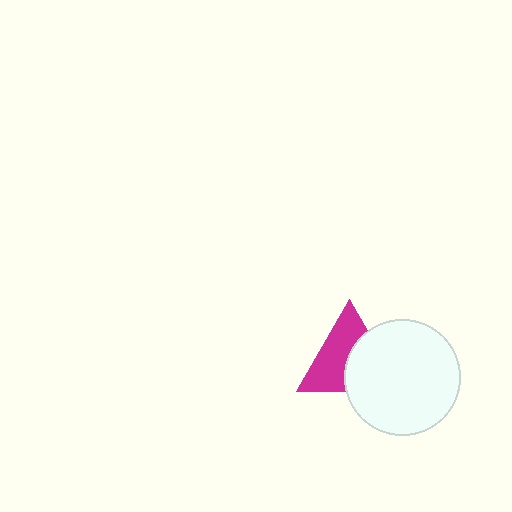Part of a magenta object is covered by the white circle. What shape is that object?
It is a triangle.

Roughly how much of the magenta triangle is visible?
About half of it is visible (roughly 56%).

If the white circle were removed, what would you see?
You would see the complete magenta triangle.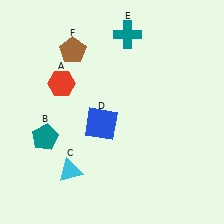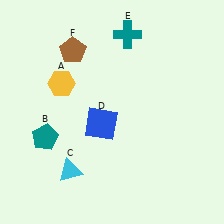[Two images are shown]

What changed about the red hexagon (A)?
In Image 1, A is red. In Image 2, it changed to yellow.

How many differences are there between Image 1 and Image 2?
There is 1 difference between the two images.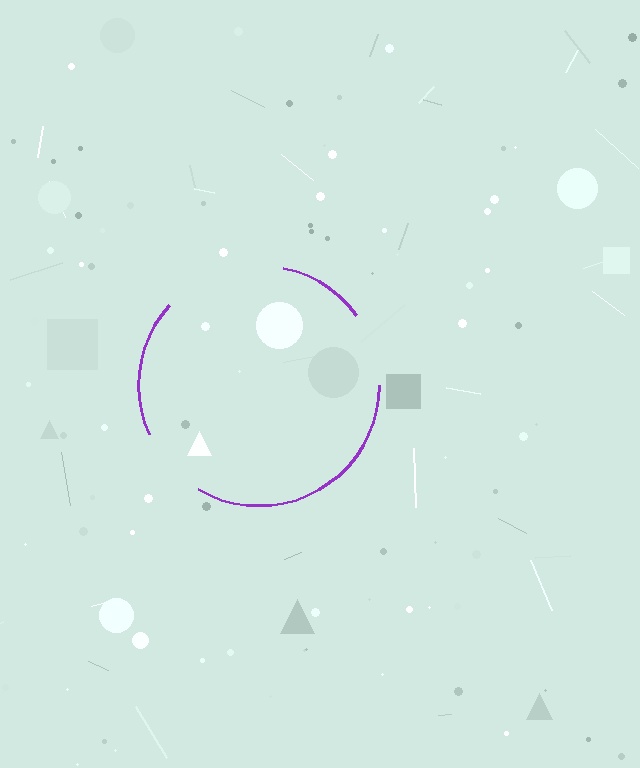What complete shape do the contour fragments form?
The contour fragments form a circle.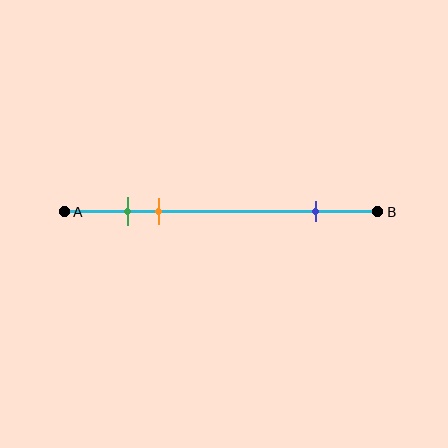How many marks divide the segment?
There are 3 marks dividing the segment.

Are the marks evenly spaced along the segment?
No, the marks are not evenly spaced.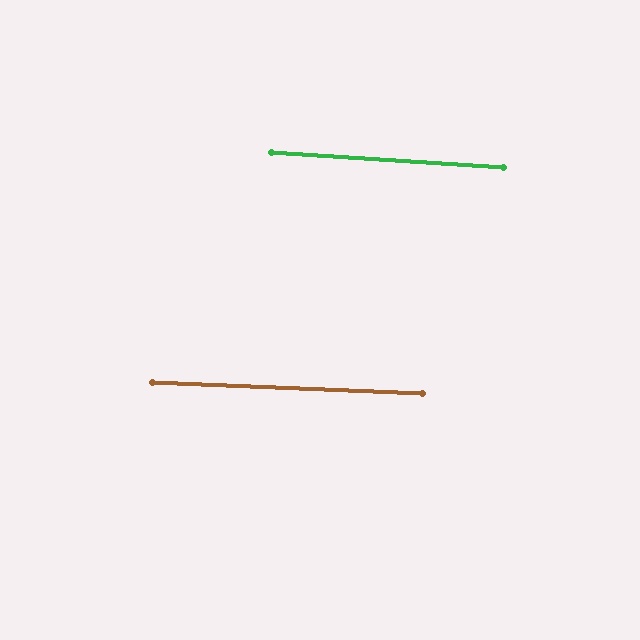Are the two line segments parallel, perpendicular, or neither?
Parallel — their directions differ by only 1.5°.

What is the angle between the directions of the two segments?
Approximately 1 degree.